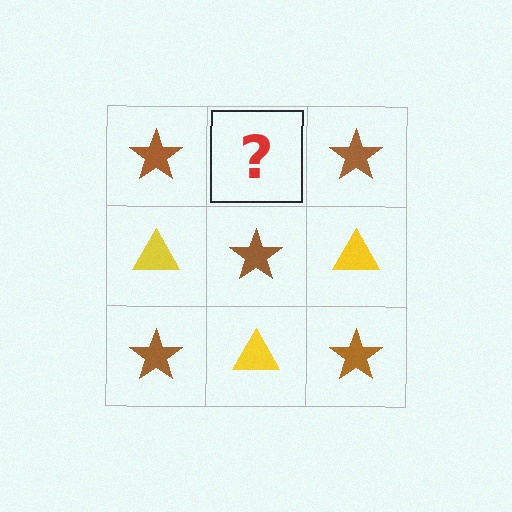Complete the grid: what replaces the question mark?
The question mark should be replaced with a yellow triangle.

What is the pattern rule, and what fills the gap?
The rule is that it alternates brown star and yellow triangle in a checkerboard pattern. The gap should be filled with a yellow triangle.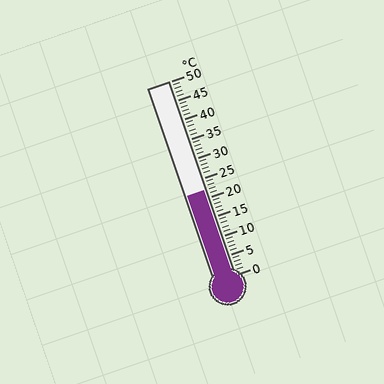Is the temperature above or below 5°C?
The temperature is above 5°C.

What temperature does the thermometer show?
The thermometer shows approximately 22°C.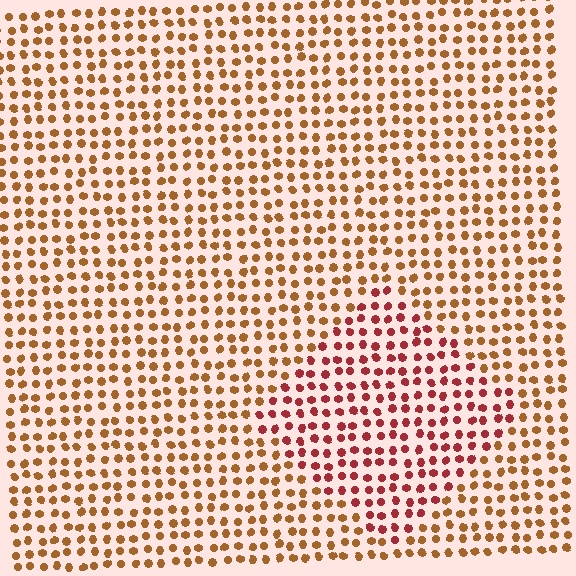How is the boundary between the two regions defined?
The boundary is defined purely by a slight shift in hue (about 35 degrees). Spacing, size, and orientation are identical on both sides.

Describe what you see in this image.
The image is filled with small brown elements in a uniform arrangement. A diamond-shaped region is visible where the elements are tinted to a slightly different hue, forming a subtle color boundary.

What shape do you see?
I see a diamond.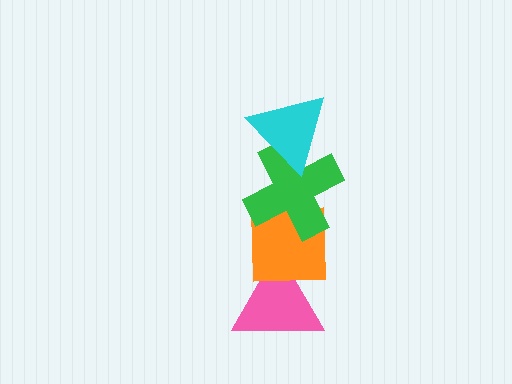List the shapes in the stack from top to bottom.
From top to bottom: the cyan triangle, the green cross, the orange square, the pink triangle.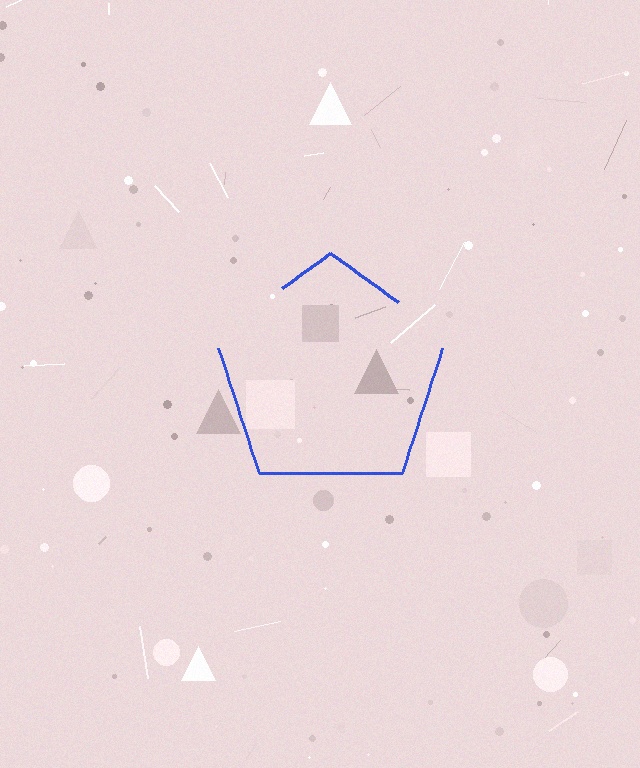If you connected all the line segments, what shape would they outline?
They would outline a pentagon.